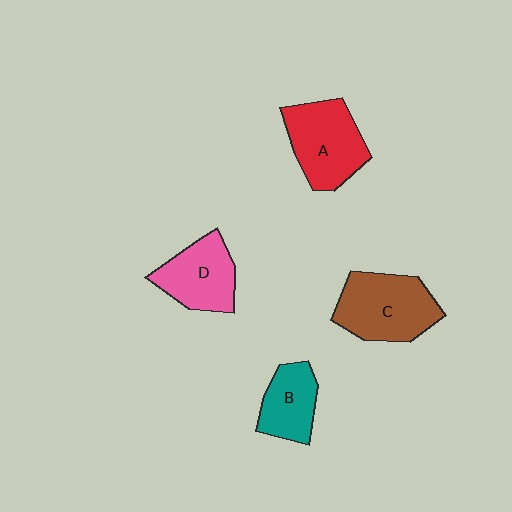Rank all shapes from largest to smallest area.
From largest to smallest: C (brown), A (red), D (pink), B (teal).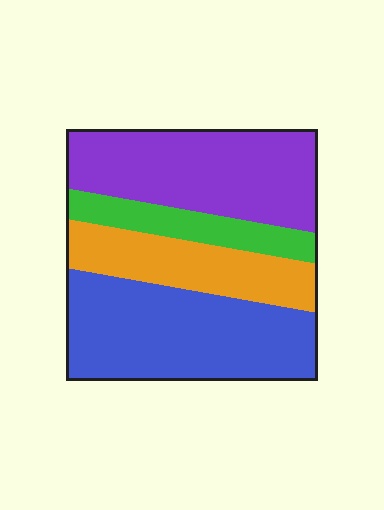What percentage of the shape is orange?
Orange covers roughly 20% of the shape.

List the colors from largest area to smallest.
From largest to smallest: blue, purple, orange, green.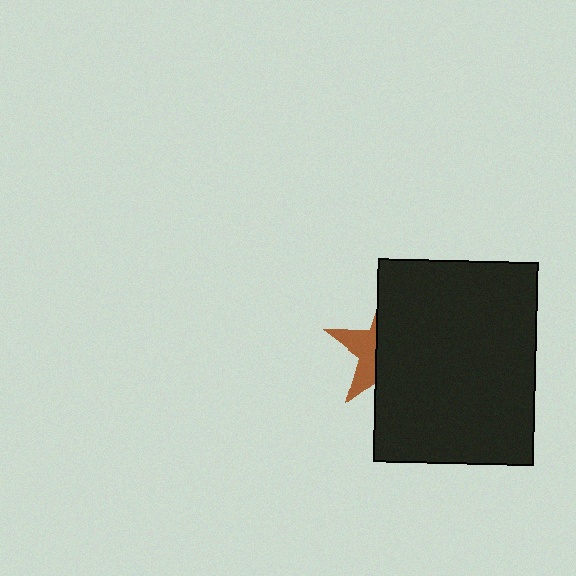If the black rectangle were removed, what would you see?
You would see the complete brown star.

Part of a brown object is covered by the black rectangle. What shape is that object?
It is a star.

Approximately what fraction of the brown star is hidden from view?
Roughly 65% of the brown star is hidden behind the black rectangle.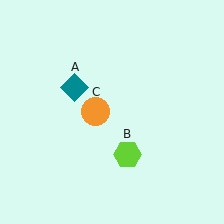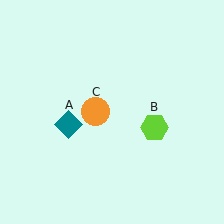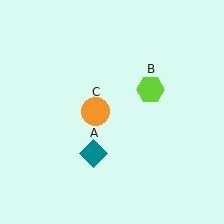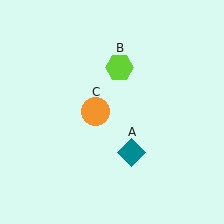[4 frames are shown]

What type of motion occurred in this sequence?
The teal diamond (object A), lime hexagon (object B) rotated counterclockwise around the center of the scene.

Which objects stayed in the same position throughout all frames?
Orange circle (object C) remained stationary.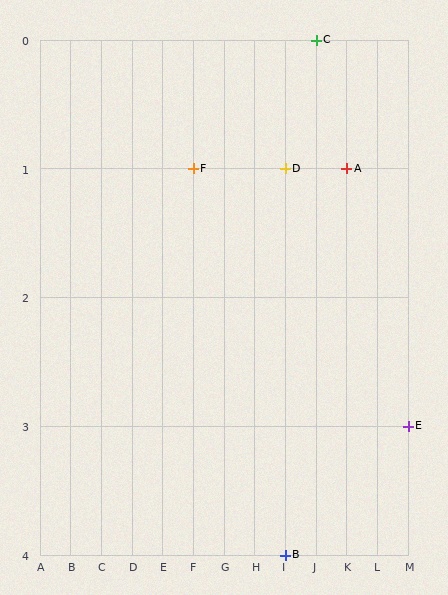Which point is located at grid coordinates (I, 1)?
Point D is at (I, 1).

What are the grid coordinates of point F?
Point F is at grid coordinates (F, 1).